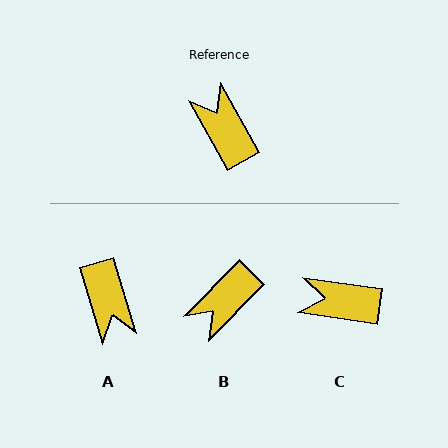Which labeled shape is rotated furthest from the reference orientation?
A, about 168 degrees away.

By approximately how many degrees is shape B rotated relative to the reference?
Approximately 107 degrees counter-clockwise.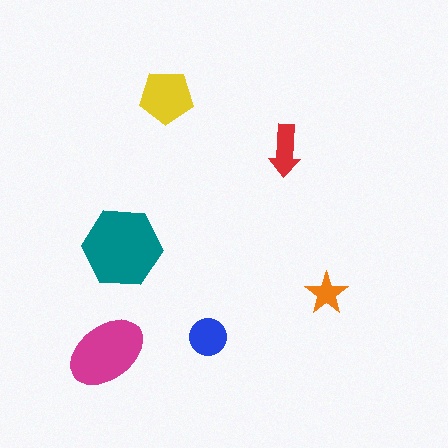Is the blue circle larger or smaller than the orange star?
Larger.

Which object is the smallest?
The orange star.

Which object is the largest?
The teal hexagon.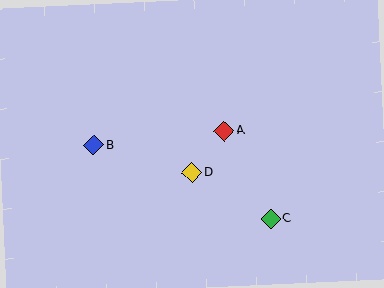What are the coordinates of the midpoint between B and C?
The midpoint between B and C is at (182, 182).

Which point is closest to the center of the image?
Point D at (192, 173) is closest to the center.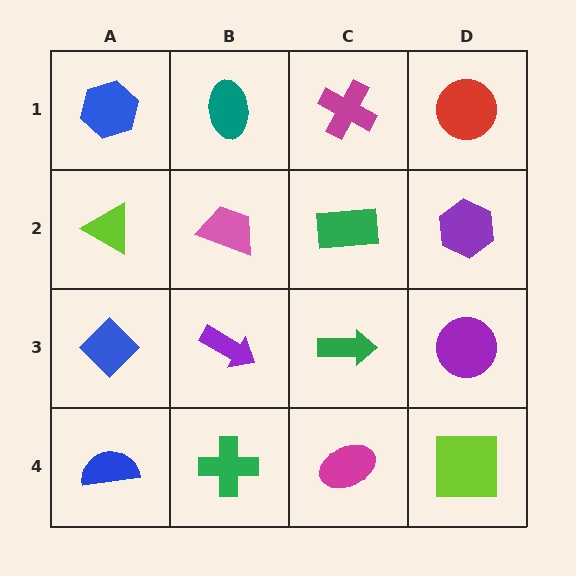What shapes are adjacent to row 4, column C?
A green arrow (row 3, column C), a green cross (row 4, column B), a lime square (row 4, column D).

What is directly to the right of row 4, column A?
A green cross.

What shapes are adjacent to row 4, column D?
A purple circle (row 3, column D), a magenta ellipse (row 4, column C).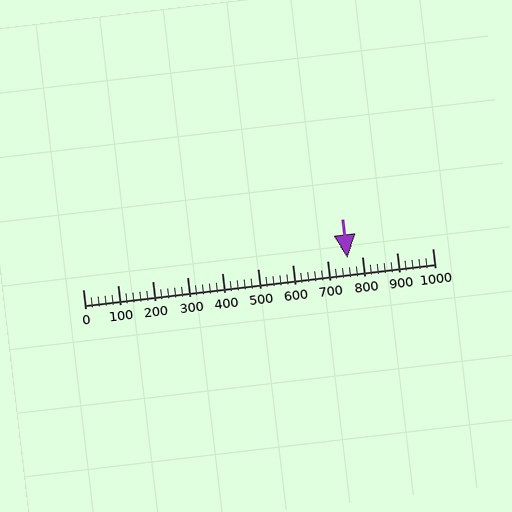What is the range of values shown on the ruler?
The ruler shows values from 0 to 1000.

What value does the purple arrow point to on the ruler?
The purple arrow points to approximately 757.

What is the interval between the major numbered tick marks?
The major tick marks are spaced 100 units apart.